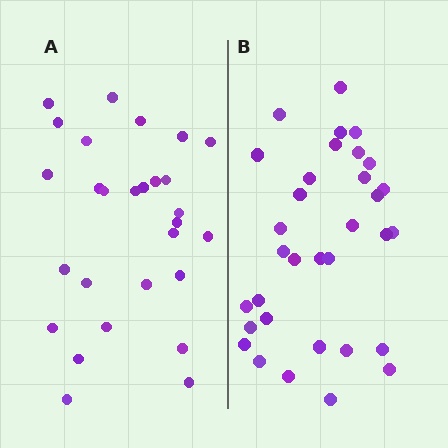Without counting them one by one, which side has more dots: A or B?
Region B (the right region) has more dots.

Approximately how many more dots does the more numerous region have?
Region B has about 5 more dots than region A.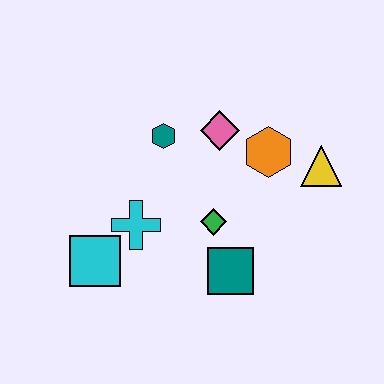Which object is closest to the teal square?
The green diamond is closest to the teal square.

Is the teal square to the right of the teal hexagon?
Yes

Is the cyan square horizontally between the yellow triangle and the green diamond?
No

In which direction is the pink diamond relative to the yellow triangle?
The pink diamond is to the left of the yellow triangle.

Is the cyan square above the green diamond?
No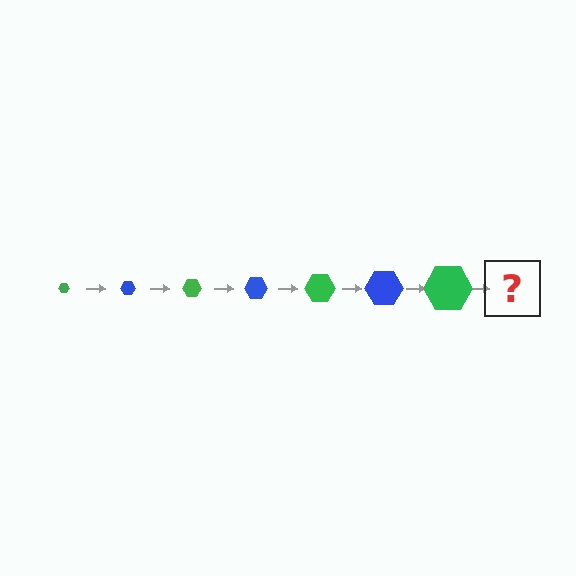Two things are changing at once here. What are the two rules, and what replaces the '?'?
The two rules are that the hexagon grows larger each step and the color cycles through green and blue. The '?' should be a blue hexagon, larger than the previous one.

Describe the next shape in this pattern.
It should be a blue hexagon, larger than the previous one.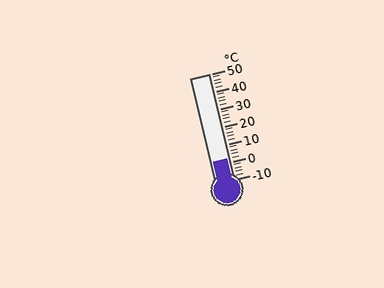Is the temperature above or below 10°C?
The temperature is below 10°C.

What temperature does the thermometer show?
The thermometer shows approximately 2°C.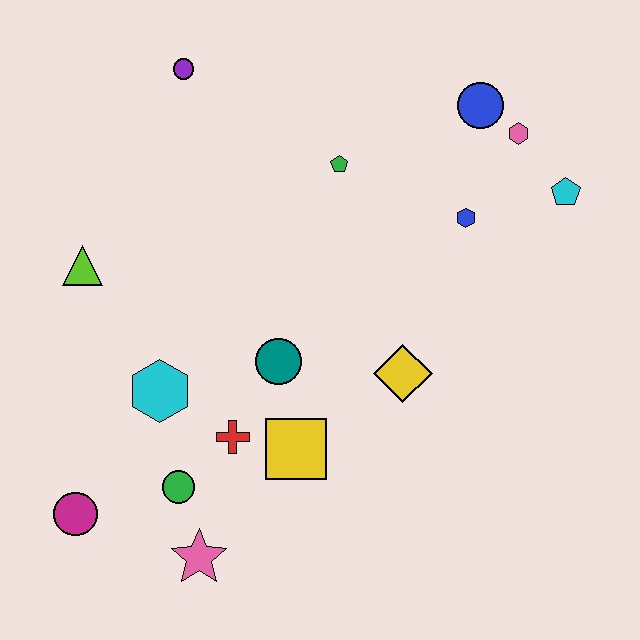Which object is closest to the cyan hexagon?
The red cross is closest to the cyan hexagon.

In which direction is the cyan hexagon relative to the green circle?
The cyan hexagon is above the green circle.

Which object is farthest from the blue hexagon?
The magenta circle is farthest from the blue hexagon.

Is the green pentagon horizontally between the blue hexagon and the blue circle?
No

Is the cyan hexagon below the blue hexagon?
Yes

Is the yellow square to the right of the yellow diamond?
No